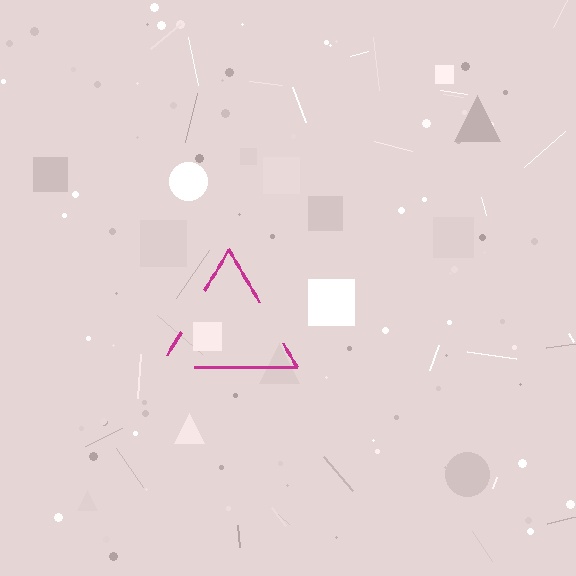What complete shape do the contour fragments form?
The contour fragments form a triangle.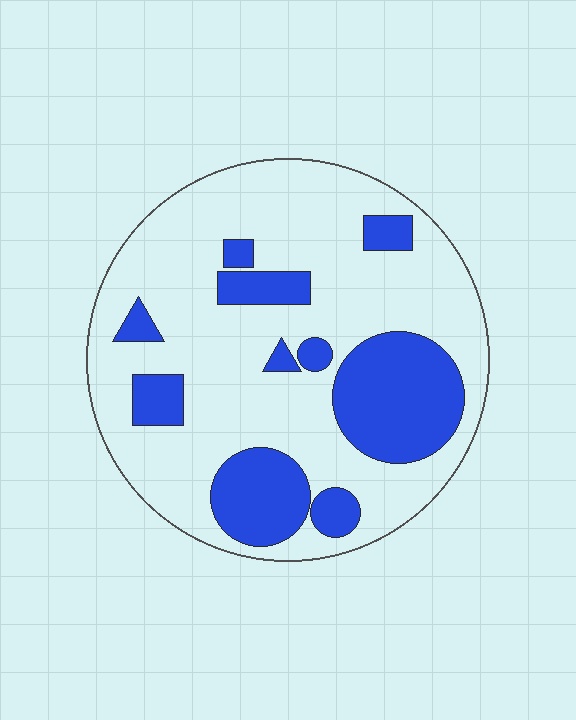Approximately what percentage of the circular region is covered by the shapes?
Approximately 30%.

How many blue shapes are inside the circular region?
10.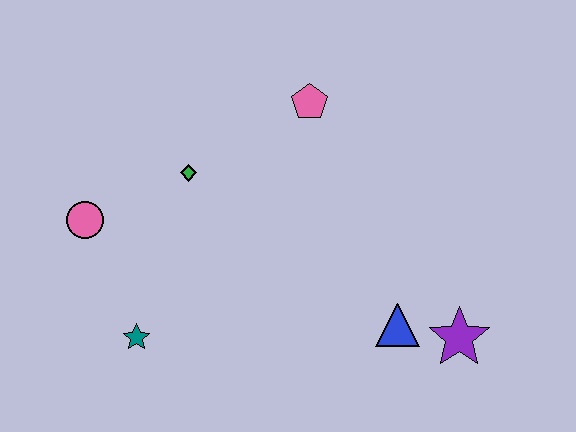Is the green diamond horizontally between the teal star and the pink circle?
No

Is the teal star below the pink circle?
Yes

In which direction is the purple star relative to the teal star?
The purple star is to the right of the teal star.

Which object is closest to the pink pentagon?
The green diamond is closest to the pink pentagon.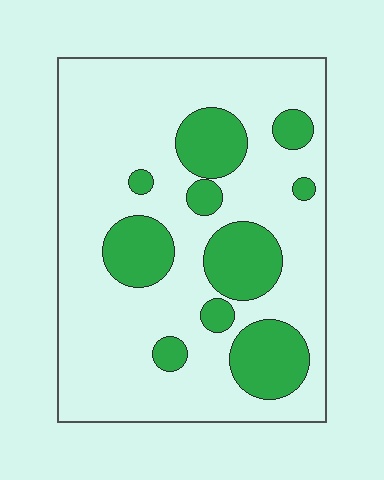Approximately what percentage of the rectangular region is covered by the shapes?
Approximately 25%.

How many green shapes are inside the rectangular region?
10.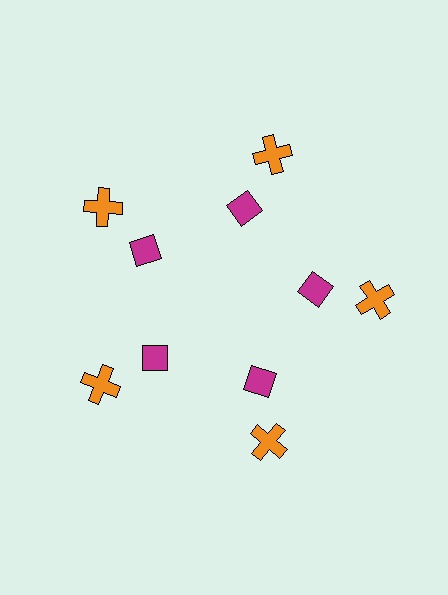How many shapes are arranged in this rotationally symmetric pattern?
There are 10 shapes, arranged in 5 groups of 2.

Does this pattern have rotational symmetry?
Yes, this pattern has 5-fold rotational symmetry. It looks the same after rotating 72 degrees around the center.